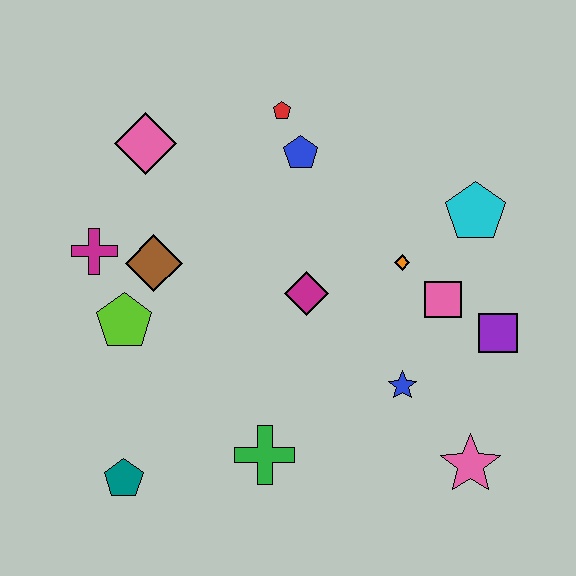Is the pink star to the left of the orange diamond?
No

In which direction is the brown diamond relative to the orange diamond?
The brown diamond is to the left of the orange diamond.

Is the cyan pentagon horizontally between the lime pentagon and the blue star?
No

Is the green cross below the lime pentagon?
Yes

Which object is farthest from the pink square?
The teal pentagon is farthest from the pink square.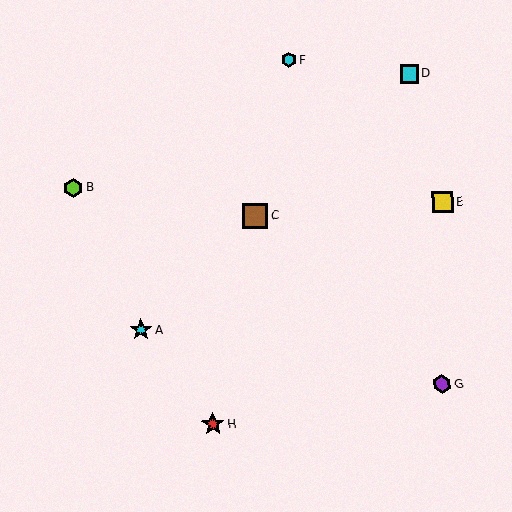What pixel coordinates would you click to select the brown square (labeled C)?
Click at (255, 216) to select the brown square C.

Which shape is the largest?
The brown square (labeled C) is the largest.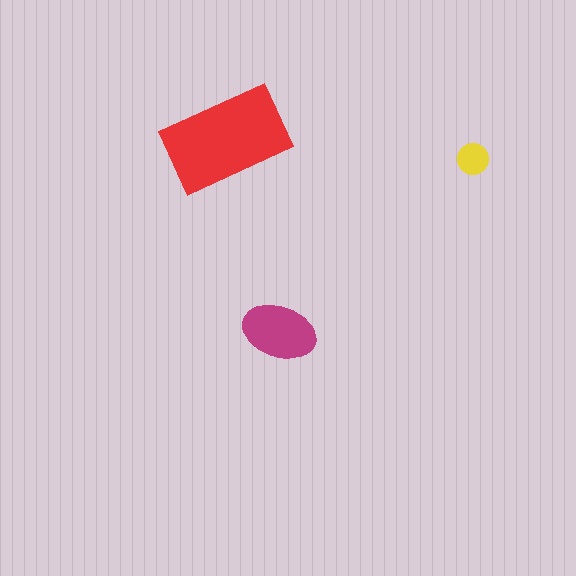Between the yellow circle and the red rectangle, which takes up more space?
The red rectangle.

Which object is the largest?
The red rectangle.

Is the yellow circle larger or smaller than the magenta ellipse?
Smaller.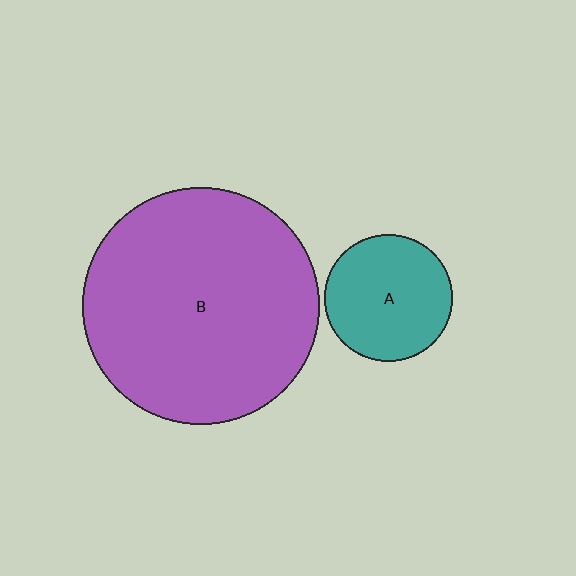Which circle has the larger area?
Circle B (purple).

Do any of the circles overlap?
No, none of the circles overlap.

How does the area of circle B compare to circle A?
Approximately 3.5 times.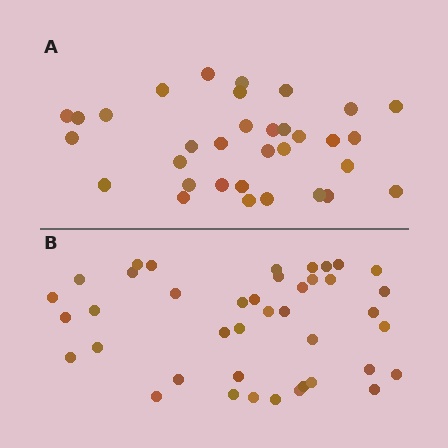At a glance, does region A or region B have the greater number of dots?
Region B (the bottom region) has more dots.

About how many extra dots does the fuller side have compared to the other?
Region B has roughly 8 or so more dots than region A.